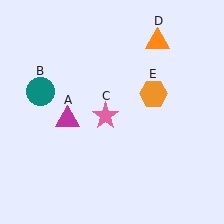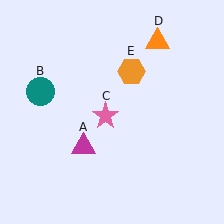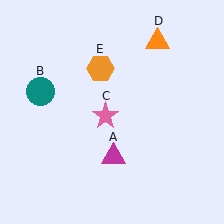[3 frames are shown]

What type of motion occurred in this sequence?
The magenta triangle (object A), orange hexagon (object E) rotated counterclockwise around the center of the scene.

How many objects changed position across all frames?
2 objects changed position: magenta triangle (object A), orange hexagon (object E).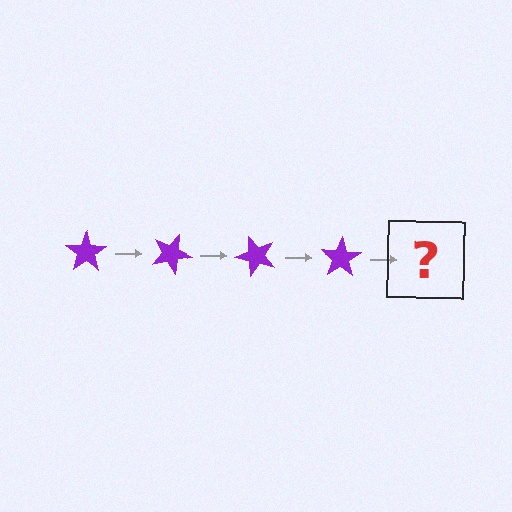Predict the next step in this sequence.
The next step is a purple star rotated 100 degrees.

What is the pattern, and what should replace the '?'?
The pattern is that the star rotates 25 degrees each step. The '?' should be a purple star rotated 100 degrees.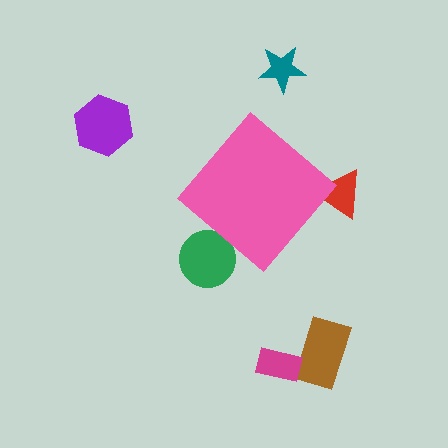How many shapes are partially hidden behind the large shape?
2 shapes are partially hidden.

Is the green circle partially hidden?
Yes, the green circle is partially hidden behind the pink diamond.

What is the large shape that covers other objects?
A pink diamond.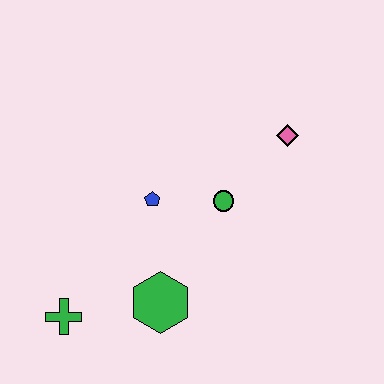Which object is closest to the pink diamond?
The green circle is closest to the pink diamond.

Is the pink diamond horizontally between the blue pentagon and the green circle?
No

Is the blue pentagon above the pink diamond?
No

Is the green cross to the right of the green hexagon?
No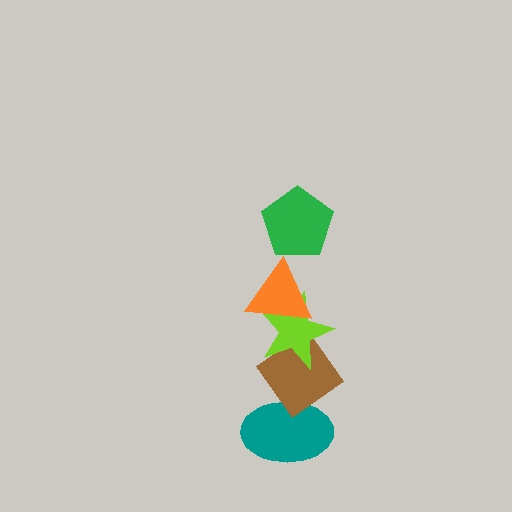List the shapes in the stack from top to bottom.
From top to bottom: the green pentagon, the orange triangle, the lime star, the brown diamond, the teal ellipse.